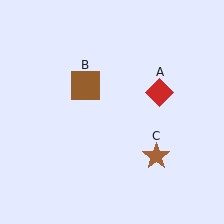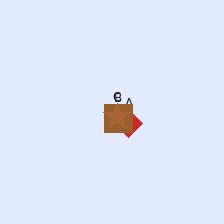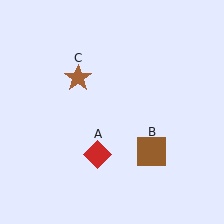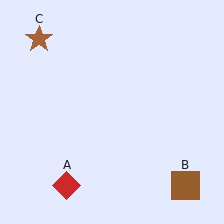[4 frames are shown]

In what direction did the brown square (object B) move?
The brown square (object B) moved down and to the right.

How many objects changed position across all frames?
3 objects changed position: red diamond (object A), brown square (object B), brown star (object C).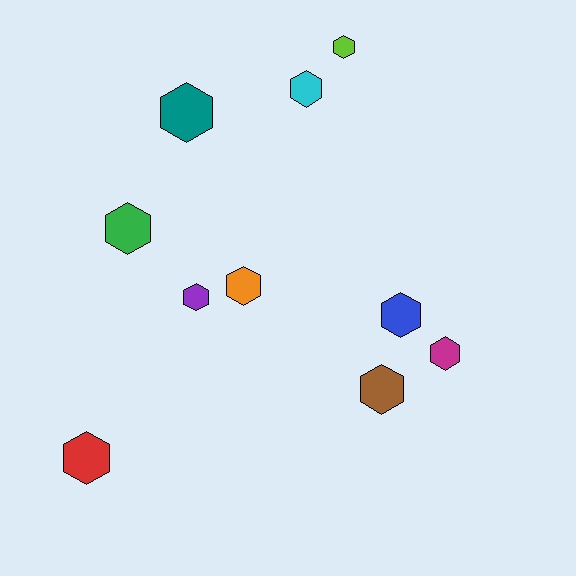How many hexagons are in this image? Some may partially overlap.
There are 10 hexagons.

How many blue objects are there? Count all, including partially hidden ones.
There is 1 blue object.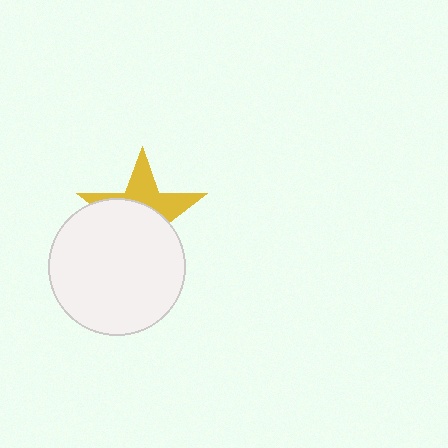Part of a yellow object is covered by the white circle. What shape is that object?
It is a star.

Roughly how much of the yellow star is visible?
A small part of it is visible (roughly 40%).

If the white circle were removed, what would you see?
You would see the complete yellow star.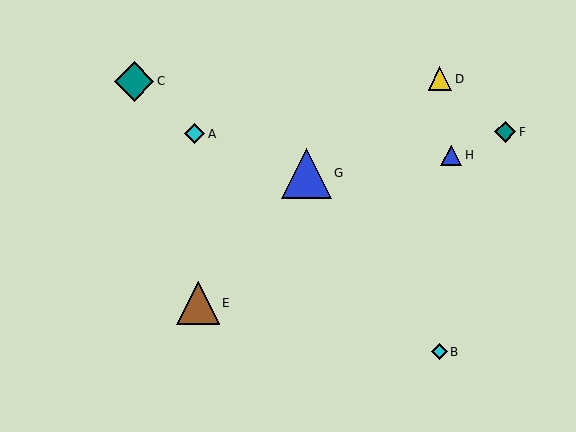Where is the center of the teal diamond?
The center of the teal diamond is at (134, 81).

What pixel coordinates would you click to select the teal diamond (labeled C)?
Click at (134, 81) to select the teal diamond C.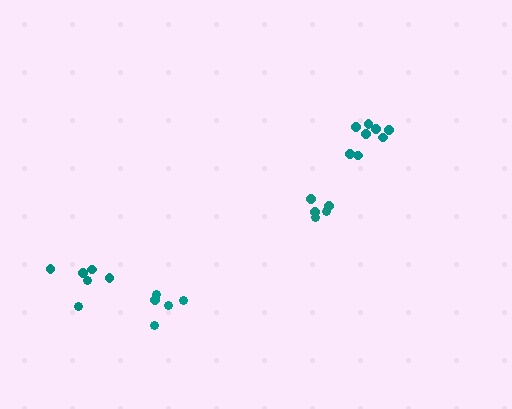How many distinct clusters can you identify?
There are 4 distinct clusters.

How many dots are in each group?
Group 1: 8 dots, Group 2: 6 dots, Group 3: 5 dots, Group 4: 5 dots (24 total).